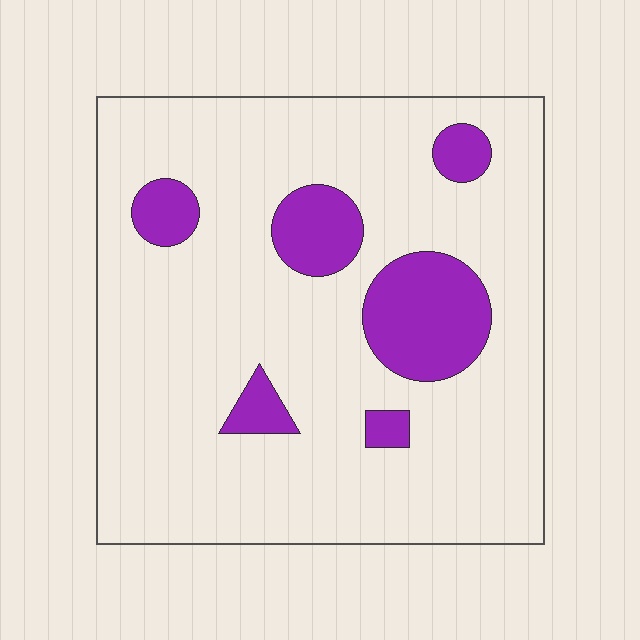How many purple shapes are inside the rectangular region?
6.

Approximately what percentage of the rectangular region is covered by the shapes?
Approximately 15%.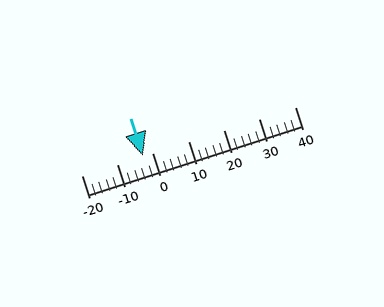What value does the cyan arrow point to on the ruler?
The cyan arrow points to approximately -3.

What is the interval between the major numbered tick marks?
The major tick marks are spaced 10 units apart.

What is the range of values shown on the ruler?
The ruler shows values from -20 to 40.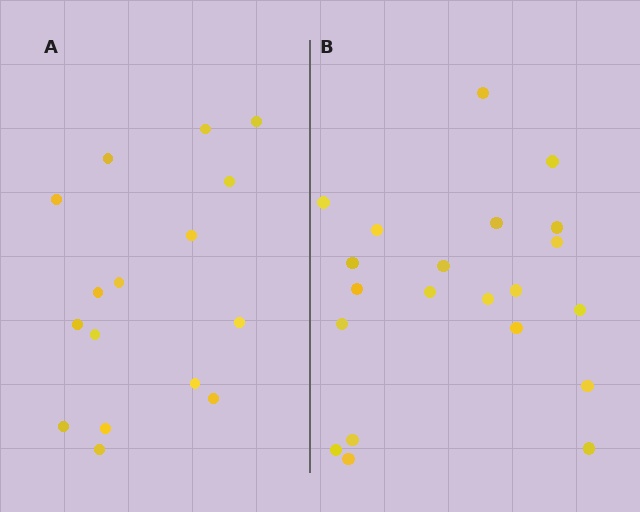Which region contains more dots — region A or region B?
Region B (the right region) has more dots.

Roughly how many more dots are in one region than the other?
Region B has about 5 more dots than region A.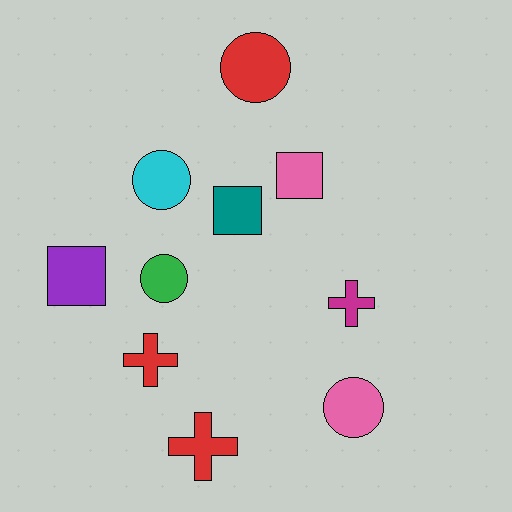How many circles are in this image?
There are 4 circles.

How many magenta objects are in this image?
There is 1 magenta object.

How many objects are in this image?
There are 10 objects.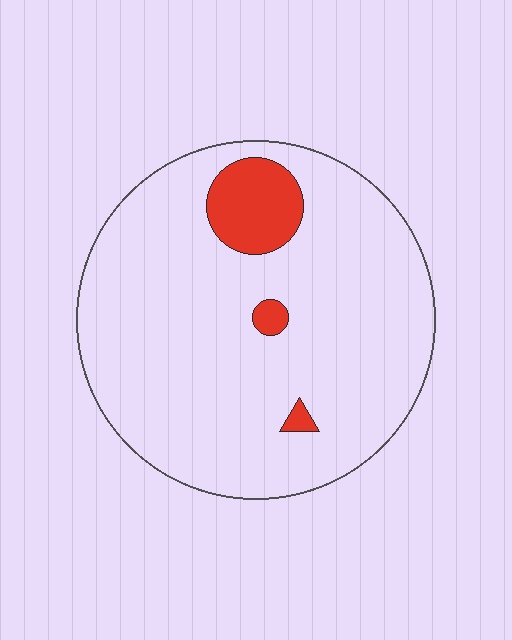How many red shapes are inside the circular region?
3.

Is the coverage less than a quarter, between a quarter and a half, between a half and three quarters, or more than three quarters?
Less than a quarter.